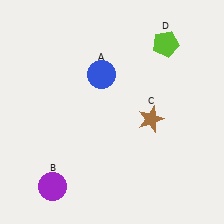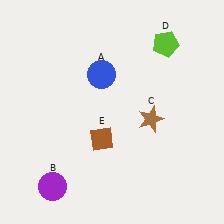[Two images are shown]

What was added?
A brown diamond (E) was added in Image 2.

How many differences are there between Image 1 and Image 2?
There is 1 difference between the two images.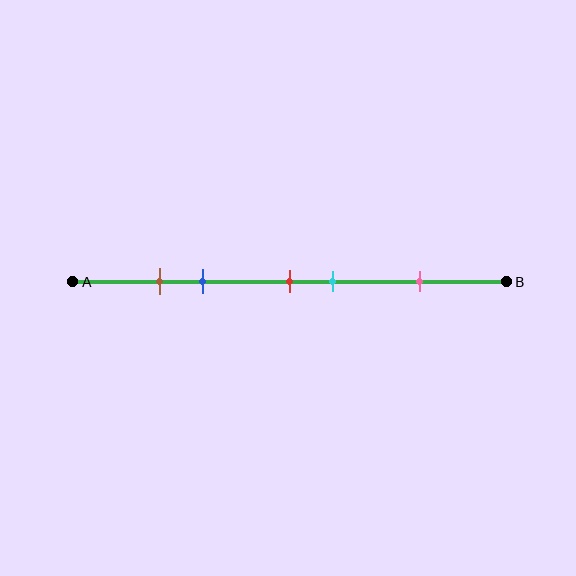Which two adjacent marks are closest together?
The brown and blue marks are the closest adjacent pair.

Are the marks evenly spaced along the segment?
No, the marks are not evenly spaced.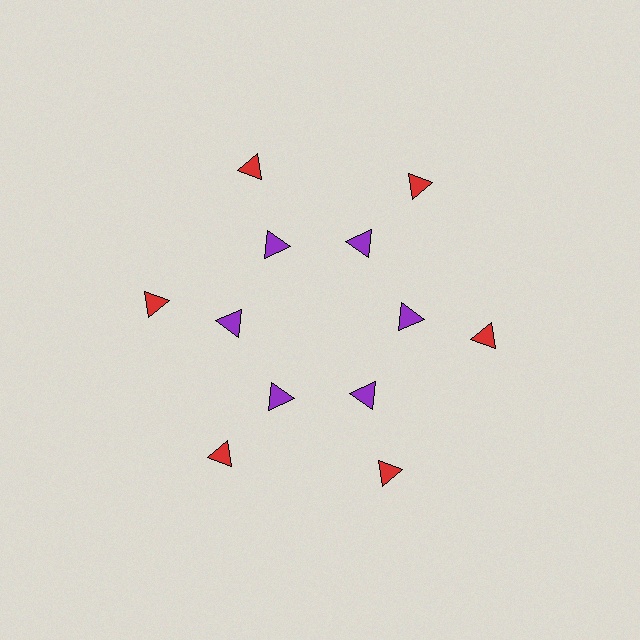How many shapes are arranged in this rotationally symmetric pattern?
There are 12 shapes, arranged in 6 groups of 2.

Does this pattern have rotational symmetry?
Yes, this pattern has 6-fold rotational symmetry. It looks the same after rotating 60 degrees around the center.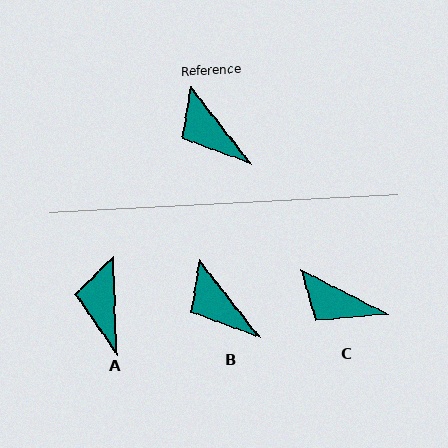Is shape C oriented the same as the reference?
No, it is off by about 25 degrees.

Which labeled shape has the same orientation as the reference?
B.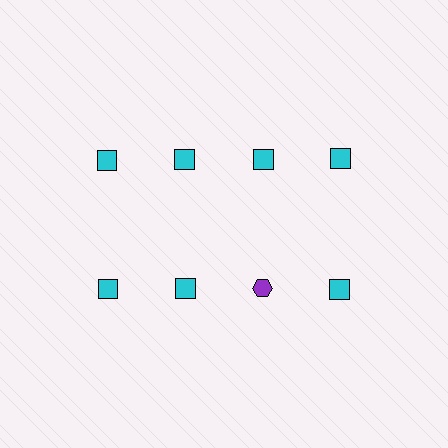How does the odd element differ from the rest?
It differs in both color (purple instead of cyan) and shape (hexagon instead of square).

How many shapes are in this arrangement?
There are 8 shapes arranged in a grid pattern.